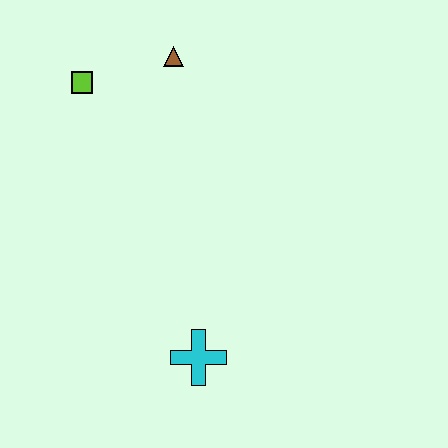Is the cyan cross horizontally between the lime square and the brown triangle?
No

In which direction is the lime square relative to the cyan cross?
The lime square is above the cyan cross.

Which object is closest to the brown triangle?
The lime square is closest to the brown triangle.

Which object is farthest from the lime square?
The cyan cross is farthest from the lime square.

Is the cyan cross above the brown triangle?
No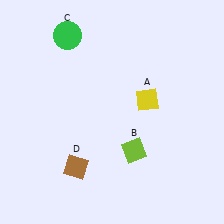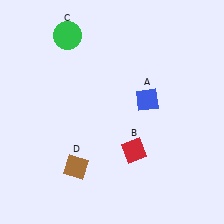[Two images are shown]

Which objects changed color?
A changed from yellow to blue. B changed from lime to red.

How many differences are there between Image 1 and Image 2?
There are 2 differences between the two images.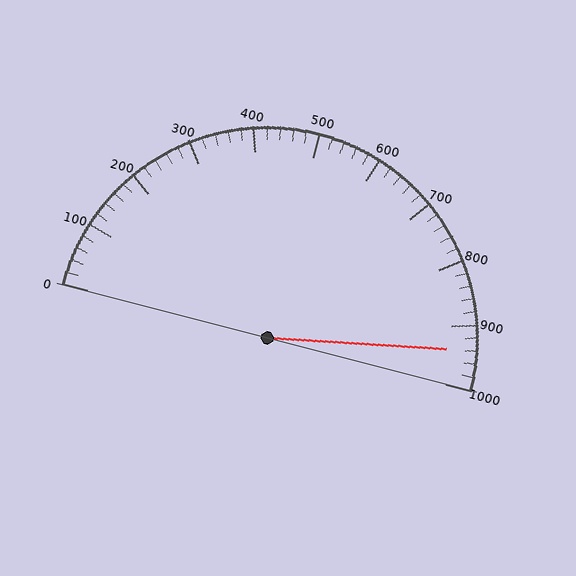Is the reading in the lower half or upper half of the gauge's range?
The reading is in the upper half of the range (0 to 1000).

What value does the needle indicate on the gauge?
The needle indicates approximately 940.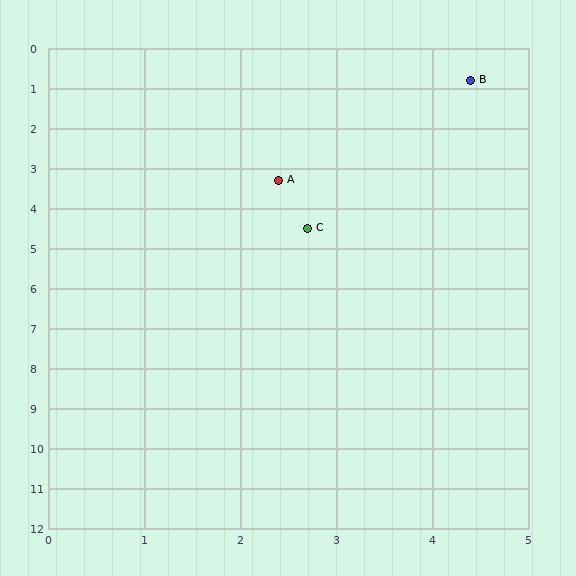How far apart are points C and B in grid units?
Points C and B are about 4.1 grid units apart.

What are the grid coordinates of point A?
Point A is at approximately (2.4, 3.3).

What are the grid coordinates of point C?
Point C is at approximately (2.7, 4.5).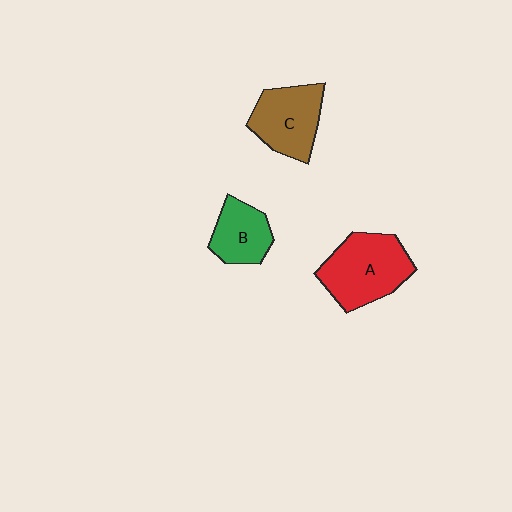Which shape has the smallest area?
Shape B (green).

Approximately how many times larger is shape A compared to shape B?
Approximately 1.6 times.